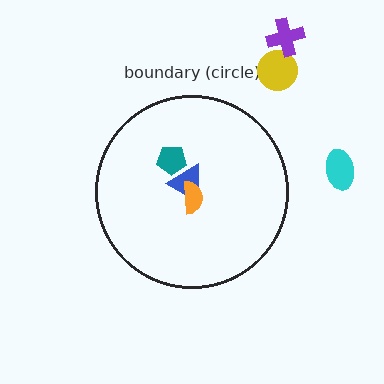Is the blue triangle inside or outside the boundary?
Inside.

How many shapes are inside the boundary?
3 inside, 3 outside.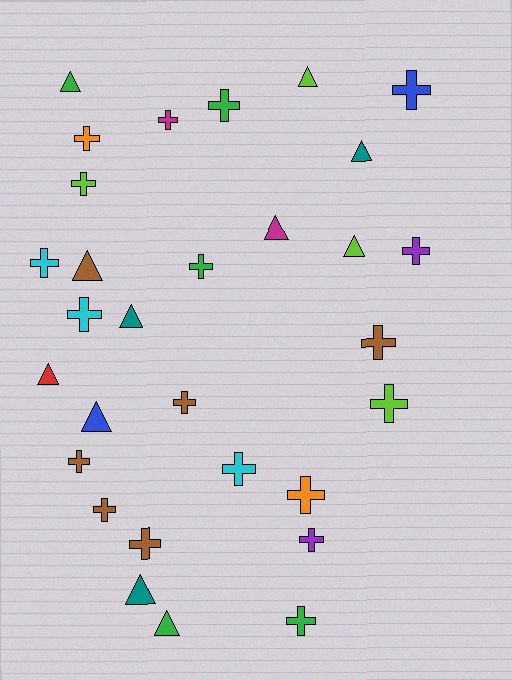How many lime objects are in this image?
There are 4 lime objects.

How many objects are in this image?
There are 30 objects.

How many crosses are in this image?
There are 19 crosses.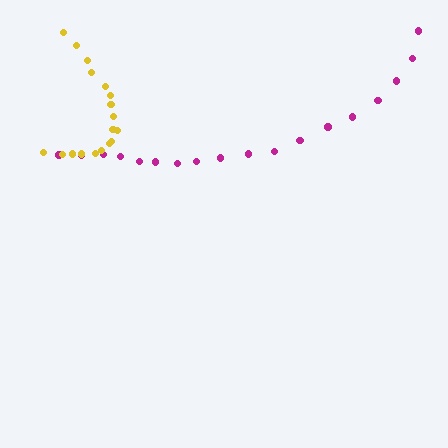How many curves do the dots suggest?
There are 2 distinct paths.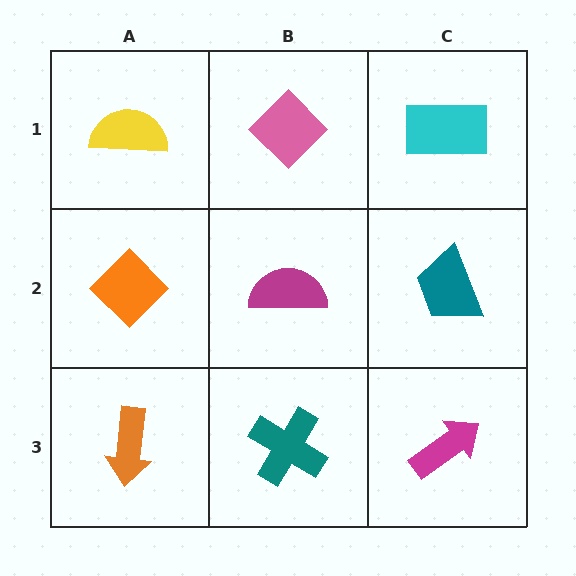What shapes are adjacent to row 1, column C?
A teal trapezoid (row 2, column C), a pink diamond (row 1, column B).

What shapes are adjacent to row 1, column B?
A magenta semicircle (row 2, column B), a yellow semicircle (row 1, column A), a cyan rectangle (row 1, column C).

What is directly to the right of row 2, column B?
A teal trapezoid.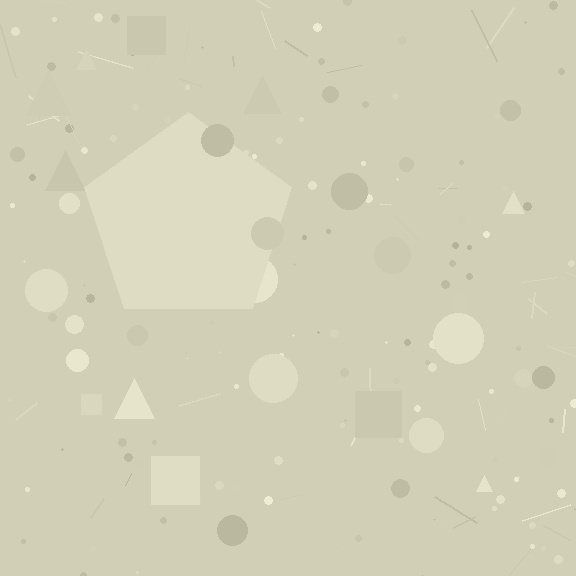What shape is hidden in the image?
A pentagon is hidden in the image.